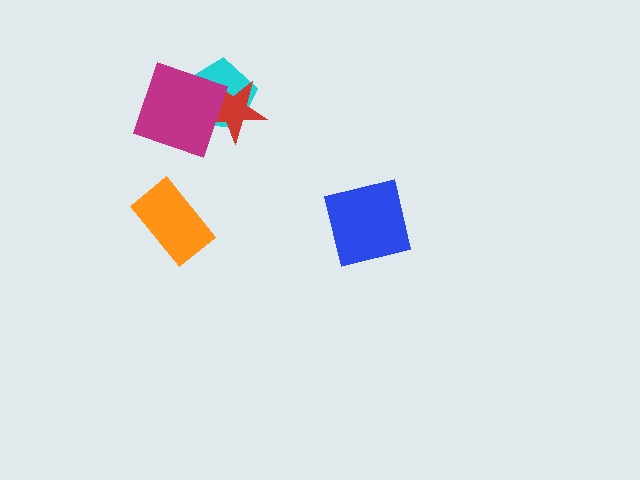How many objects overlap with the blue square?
0 objects overlap with the blue square.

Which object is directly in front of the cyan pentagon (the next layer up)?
The red star is directly in front of the cyan pentagon.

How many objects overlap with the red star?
2 objects overlap with the red star.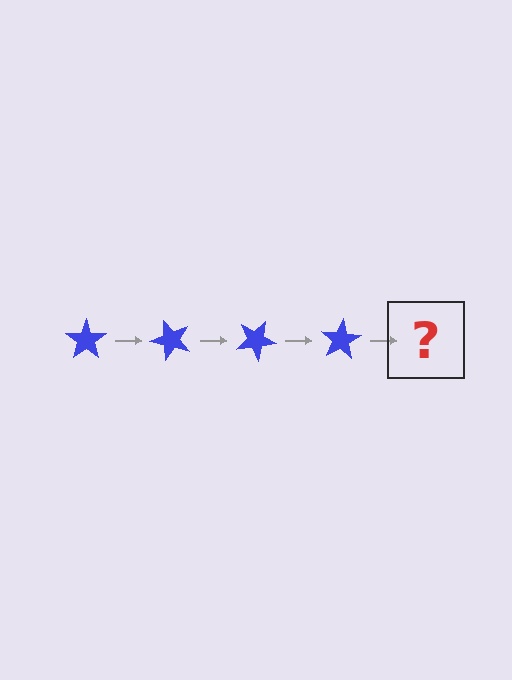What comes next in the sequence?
The next element should be a blue star rotated 200 degrees.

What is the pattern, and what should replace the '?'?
The pattern is that the star rotates 50 degrees each step. The '?' should be a blue star rotated 200 degrees.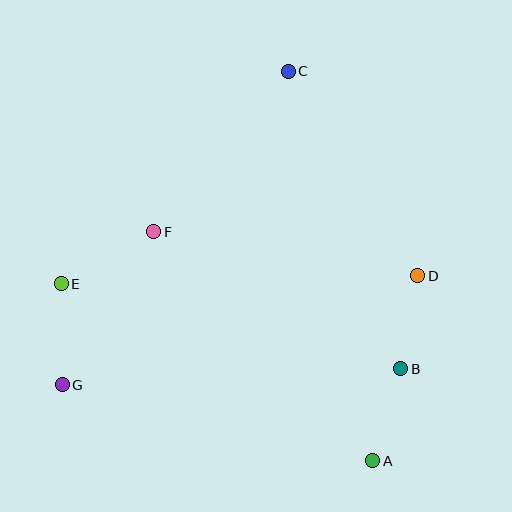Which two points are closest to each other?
Points B and D are closest to each other.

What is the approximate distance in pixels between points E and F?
The distance between E and F is approximately 106 pixels.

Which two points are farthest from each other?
Points A and C are farthest from each other.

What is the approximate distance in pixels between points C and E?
The distance between C and E is approximately 311 pixels.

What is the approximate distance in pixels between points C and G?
The distance between C and G is approximately 386 pixels.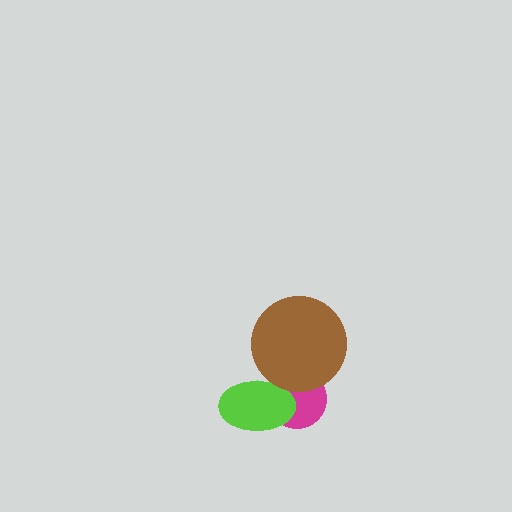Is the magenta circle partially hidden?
Yes, it is partially covered by another shape.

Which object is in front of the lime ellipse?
The brown circle is in front of the lime ellipse.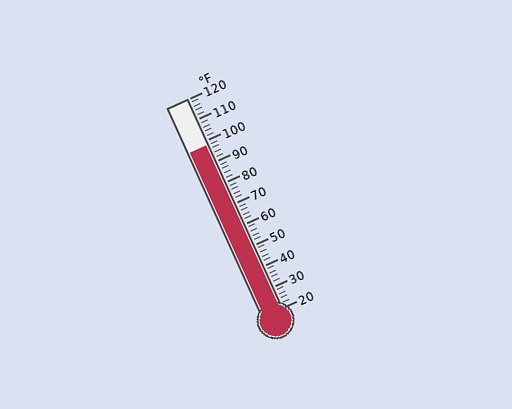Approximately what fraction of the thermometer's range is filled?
The thermometer is filled to approximately 80% of its range.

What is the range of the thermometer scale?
The thermometer scale ranges from 20°F to 120°F.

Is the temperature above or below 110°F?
The temperature is below 110°F.